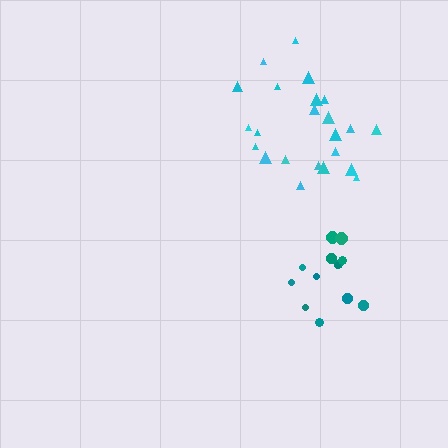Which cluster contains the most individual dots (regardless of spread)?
Cyan (24).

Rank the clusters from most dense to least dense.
teal, cyan.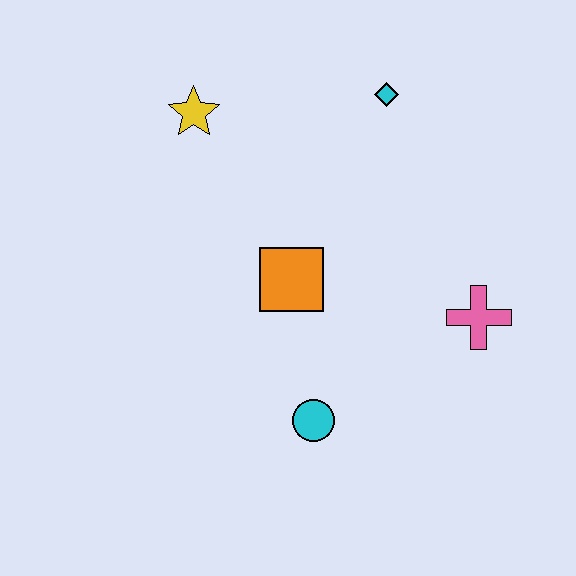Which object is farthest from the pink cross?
The yellow star is farthest from the pink cross.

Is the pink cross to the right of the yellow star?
Yes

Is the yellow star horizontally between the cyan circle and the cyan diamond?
No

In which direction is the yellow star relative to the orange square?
The yellow star is above the orange square.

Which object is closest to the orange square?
The cyan circle is closest to the orange square.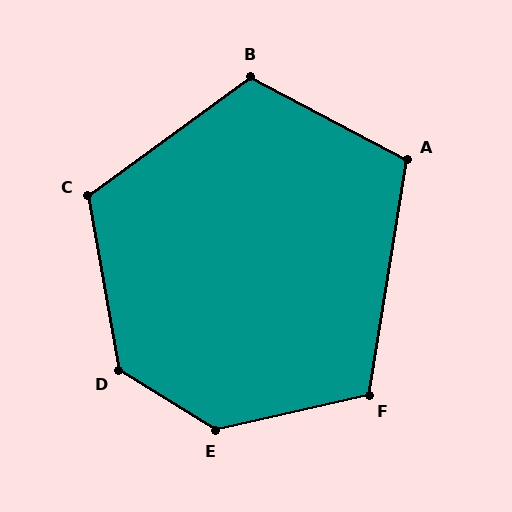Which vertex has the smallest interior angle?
A, at approximately 109 degrees.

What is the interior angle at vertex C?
Approximately 116 degrees (obtuse).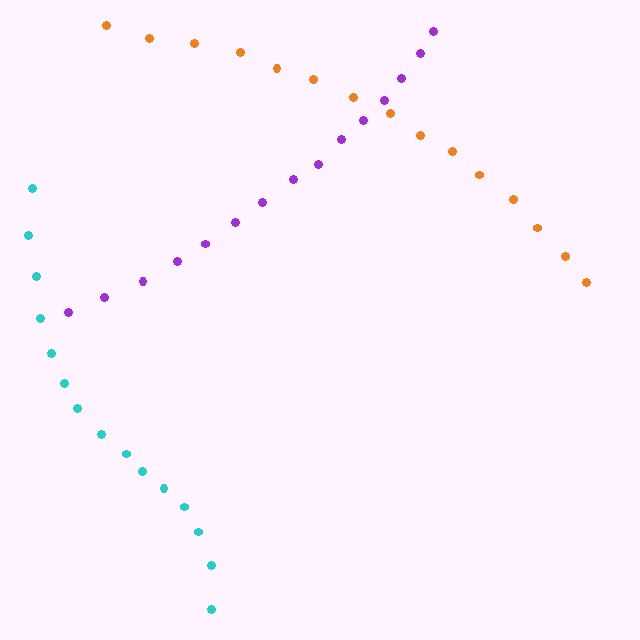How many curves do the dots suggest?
There are 3 distinct paths.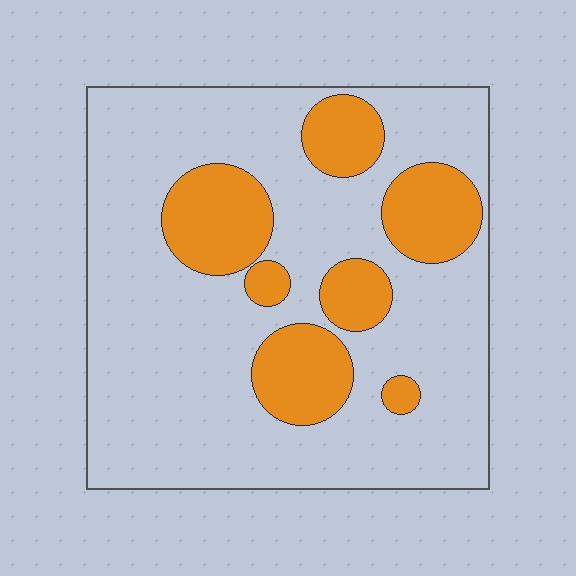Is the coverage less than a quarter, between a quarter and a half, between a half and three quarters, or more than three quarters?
Less than a quarter.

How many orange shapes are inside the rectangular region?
7.